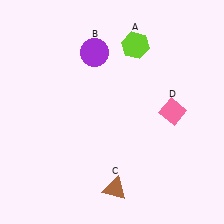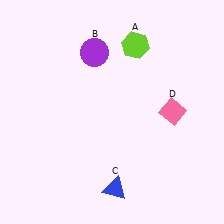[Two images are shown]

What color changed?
The triangle (C) changed from brown in Image 1 to blue in Image 2.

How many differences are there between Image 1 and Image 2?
There is 1 difference between the two images.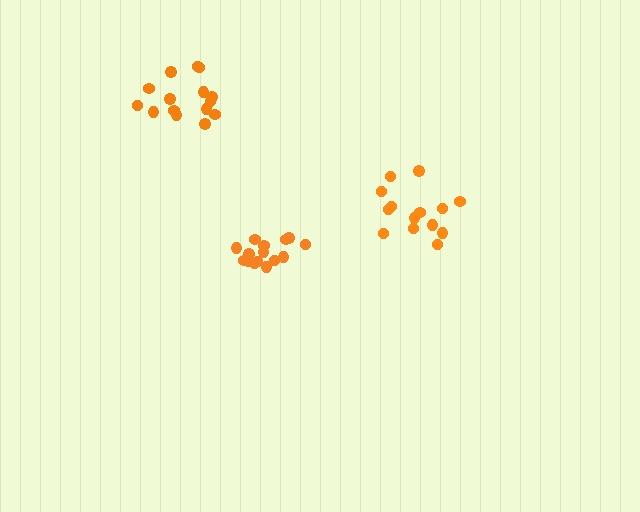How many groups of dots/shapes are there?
There are 3 groups.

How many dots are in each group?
Group 1: 15 dots, Group 2: 15 dots, Group 3: 14 dots (44 total).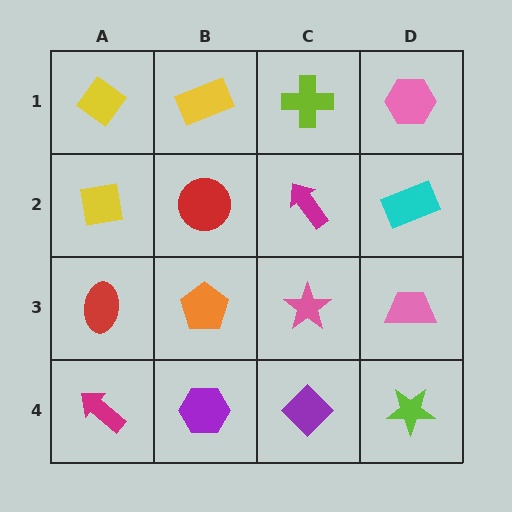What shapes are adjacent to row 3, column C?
A magenta arrow (row 2, column C), a purple diamond (row 4, column C), an orange pentagon (row 3, column B), a pink trapezoid (row 3, column D).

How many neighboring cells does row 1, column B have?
3.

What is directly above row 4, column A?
A red ellipse.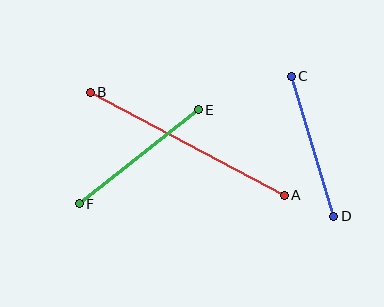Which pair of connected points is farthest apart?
Points A and B are farthest apart.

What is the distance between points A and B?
The distance is approximately 220 pixels.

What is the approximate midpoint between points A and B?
The midpoint is at approximately (187, 144) pixels.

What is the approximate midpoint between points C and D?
The midpoint is at approximately (313, 146) pixels.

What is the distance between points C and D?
The distance is approximately 146 pixels.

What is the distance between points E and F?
The distance is approximately 152 pixels.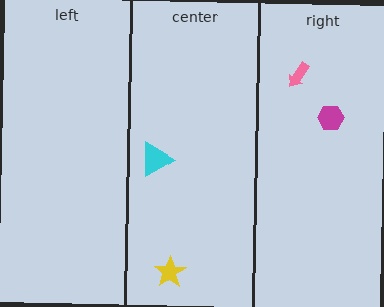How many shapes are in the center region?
2.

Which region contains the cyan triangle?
The center region.